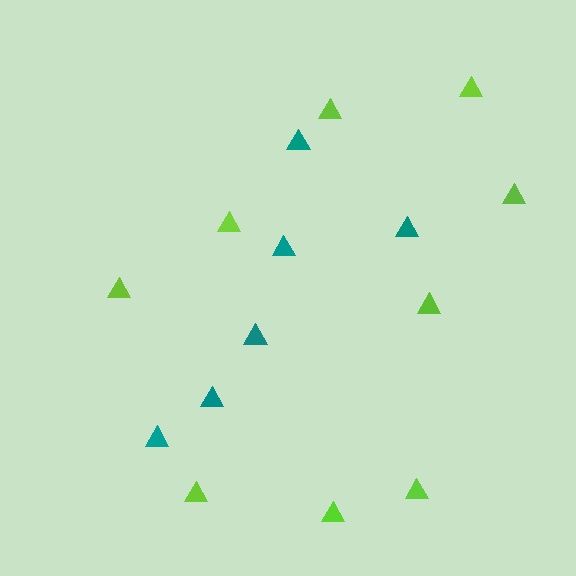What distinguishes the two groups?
There are 2 groups: one group of teal triangles (6) and one group of lime triangles (9).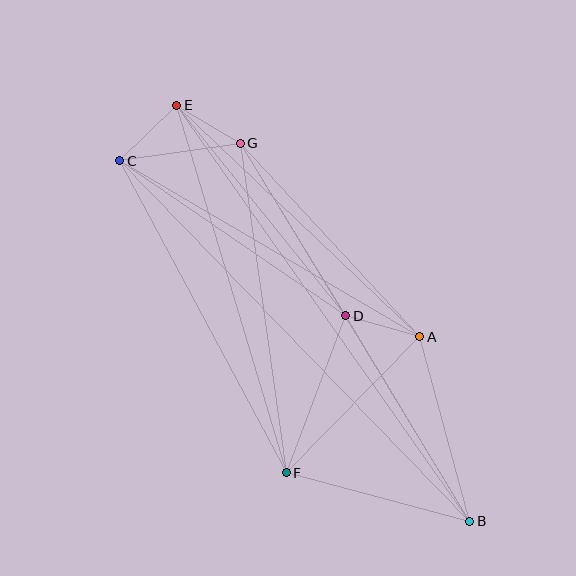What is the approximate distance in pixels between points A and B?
The distance between A and B is approximately 191 pixels.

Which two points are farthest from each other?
Points B and E are farthest from each other.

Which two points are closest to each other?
Points E and G are closest to each other.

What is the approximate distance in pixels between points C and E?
The distance between C and E is approximately 80 pixels.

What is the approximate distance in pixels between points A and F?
The distance between A and F is approximately 191 pixels.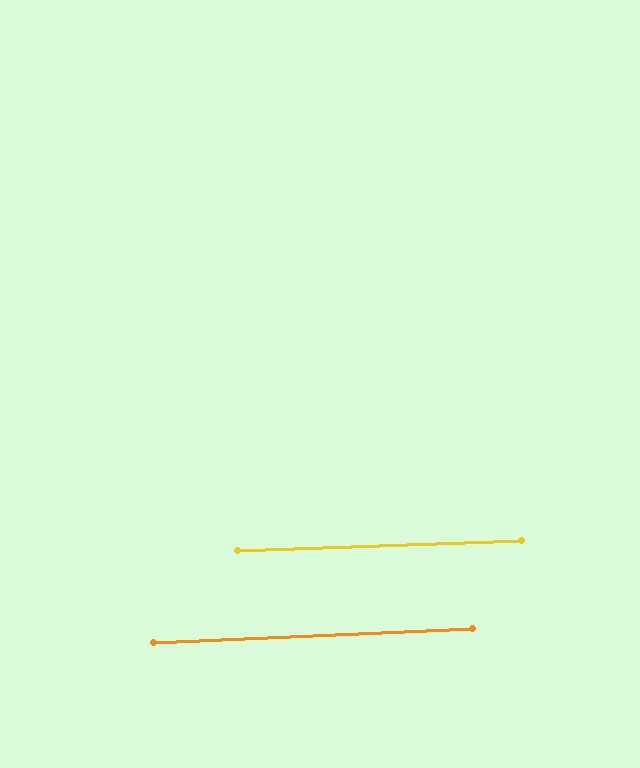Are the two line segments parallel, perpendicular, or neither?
Parallel — their directions differ by only 0.6°.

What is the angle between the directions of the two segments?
Approximately 1 degree.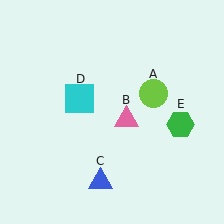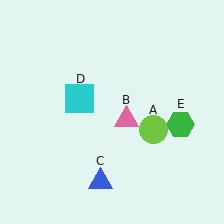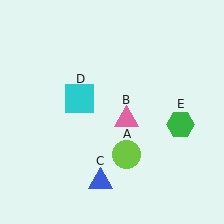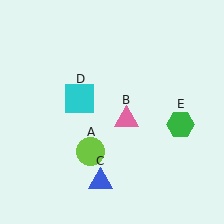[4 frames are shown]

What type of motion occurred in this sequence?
The lime circle (object A) rotated clockwise around the center of the scene.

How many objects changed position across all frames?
1 object changed position: lime circle (object A).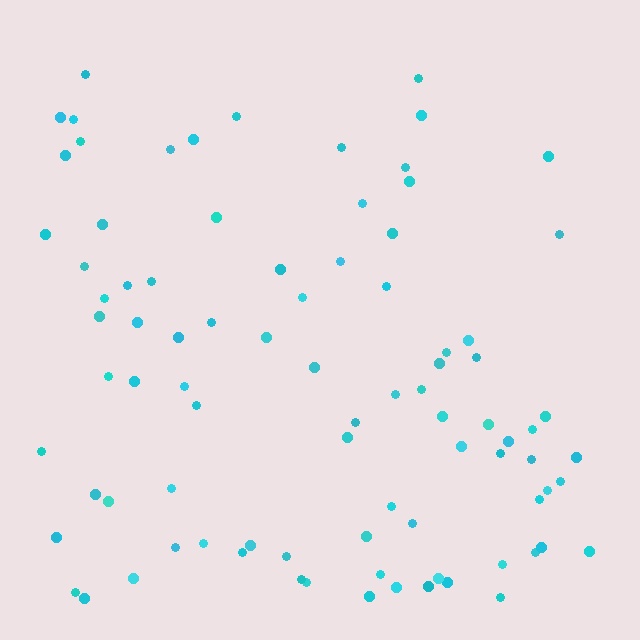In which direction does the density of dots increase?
From top to bottom, with the bottom side densest.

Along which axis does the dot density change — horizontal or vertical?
Vertical.